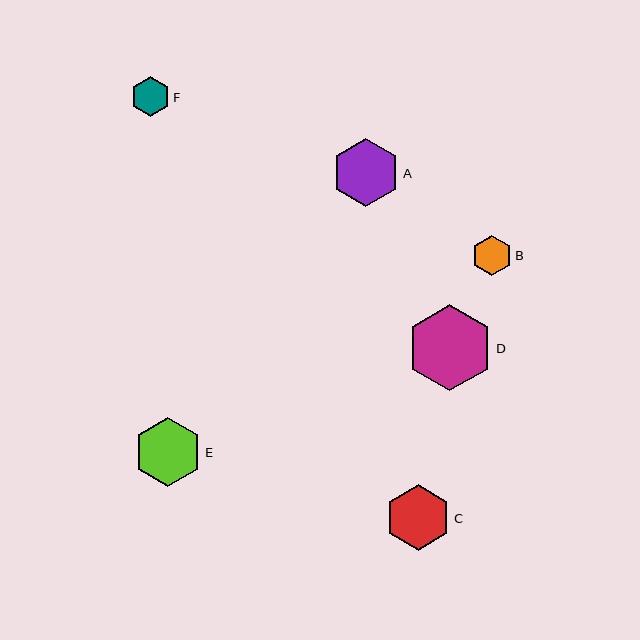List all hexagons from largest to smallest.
From largest to smallest: D, E, A, C, F, B.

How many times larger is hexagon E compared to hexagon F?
Hexagon E is approximately 1.7 times the size of hexagon F.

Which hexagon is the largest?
Hexagon D is the largest with a size of approximately 86 pixels.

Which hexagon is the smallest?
Hexagon B is the smallest with a size of approximately 39 pixels.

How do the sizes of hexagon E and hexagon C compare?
Hexagon E and hexagon C are approximately the same size.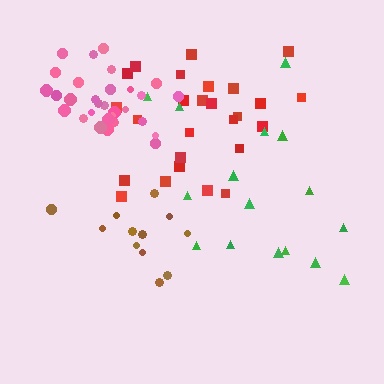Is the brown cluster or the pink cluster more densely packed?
Pink.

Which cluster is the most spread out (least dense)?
Green.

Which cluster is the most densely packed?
Pink.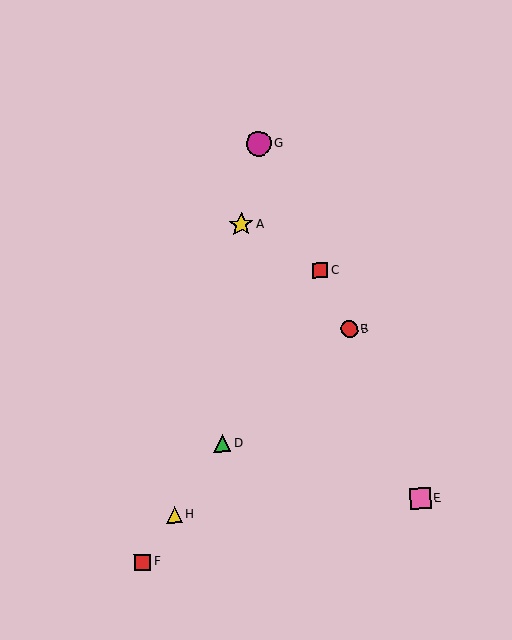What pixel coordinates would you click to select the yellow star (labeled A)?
Click at (241, 224) to select the yellow star A.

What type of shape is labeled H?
Shape H is a yellow triangle.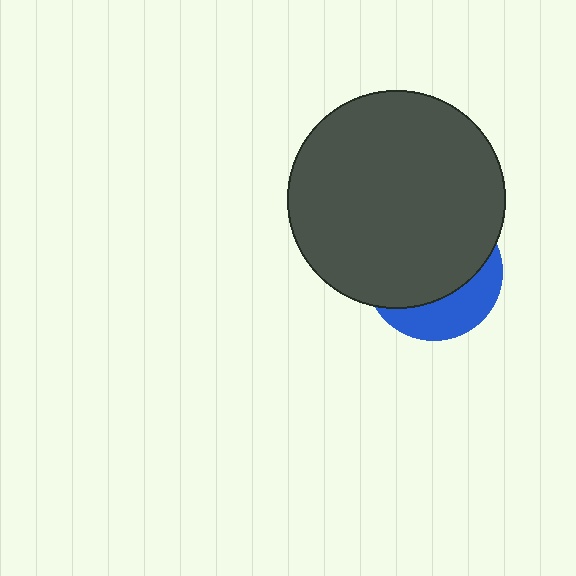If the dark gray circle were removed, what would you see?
You would see the complete blue circle.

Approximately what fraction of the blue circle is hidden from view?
Roughly 69% of the blue circle is hidden behind the dark gray circle.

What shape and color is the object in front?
The object in front is a dark gray circle.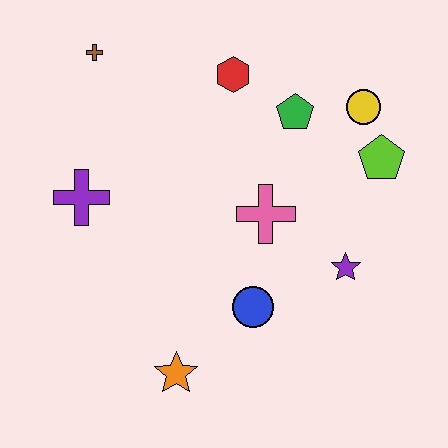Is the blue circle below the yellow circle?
Yes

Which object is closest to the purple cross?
The brown cross is closest to the purple cross.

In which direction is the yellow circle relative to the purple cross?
The yellow circle is to the right of the purple cross.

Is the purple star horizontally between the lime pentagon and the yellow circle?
No